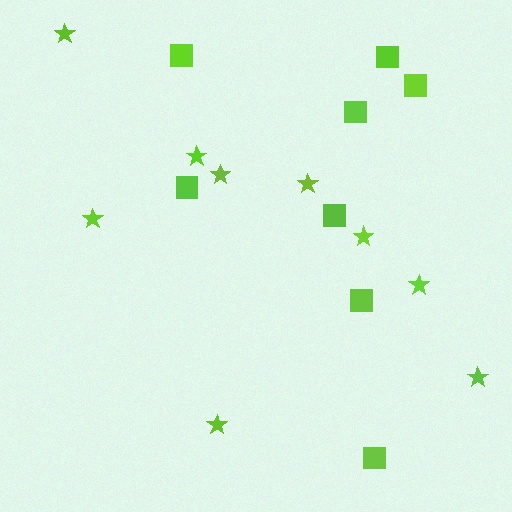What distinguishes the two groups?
There are 2 groups: one group of squares (8) and one group of stars (9).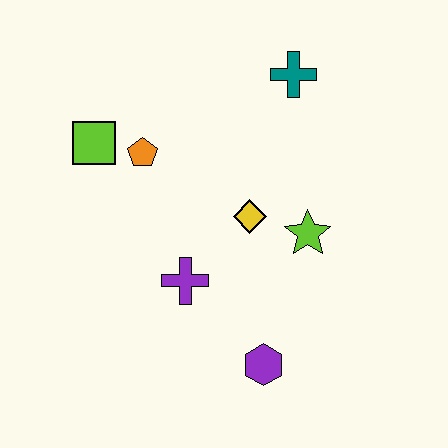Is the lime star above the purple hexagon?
Yes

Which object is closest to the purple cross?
The yellow diamond is closest to the purple cross.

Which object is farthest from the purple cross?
The teal cross is farthest from the purple cross.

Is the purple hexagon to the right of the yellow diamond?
Yes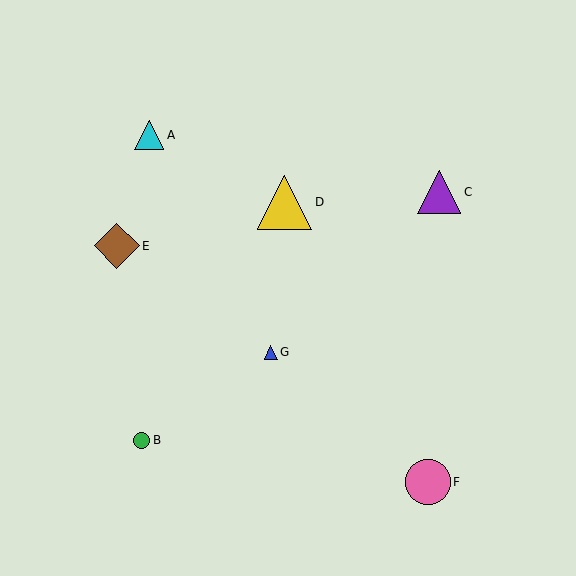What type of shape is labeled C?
Shape C is a purple triangle.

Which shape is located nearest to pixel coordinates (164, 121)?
The cyan triangle (labeled A) at (149, 135) is nearest to that location.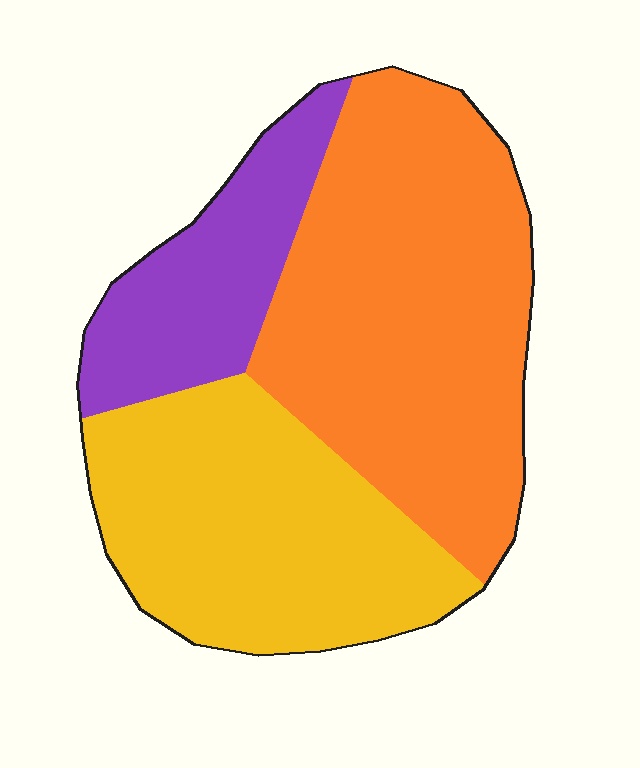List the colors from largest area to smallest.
From largest to smallest: orange, yellow, purple.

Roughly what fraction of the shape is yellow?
Yellow covers roughly 35% of the shape.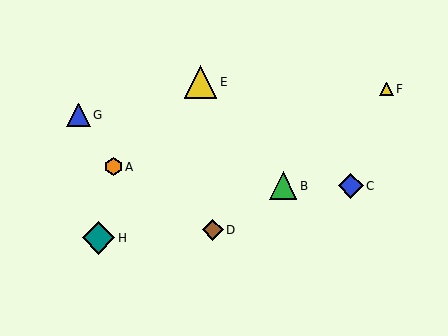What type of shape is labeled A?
Shape A is an orange hexagon.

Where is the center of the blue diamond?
The center of the blue diamond is at (351, 186).